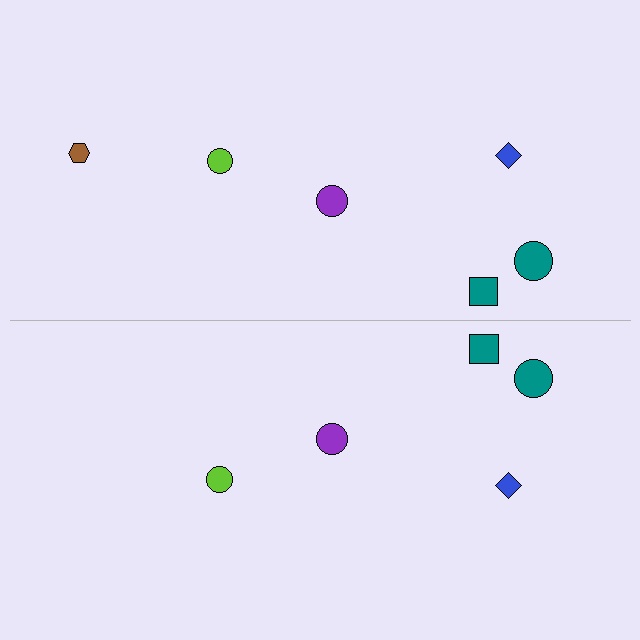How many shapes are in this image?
There are 11 shapes in this image.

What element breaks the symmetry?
A brown hexagon is missing from the bottom side.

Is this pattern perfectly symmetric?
No, the pattern is not perfectly symmetric. A brown hexagon is missing from the bottom side.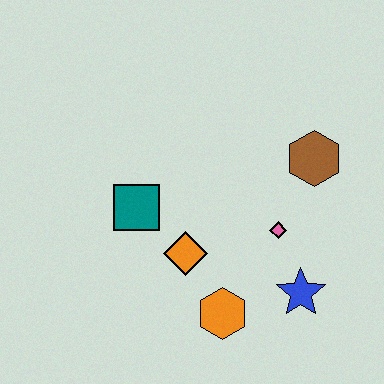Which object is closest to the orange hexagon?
The orange diamond is closest to the orange hexagon.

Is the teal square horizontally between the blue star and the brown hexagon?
No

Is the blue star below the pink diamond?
Yes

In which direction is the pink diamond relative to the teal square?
The pink diamond is to the right of the teal square.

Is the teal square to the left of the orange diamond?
Yes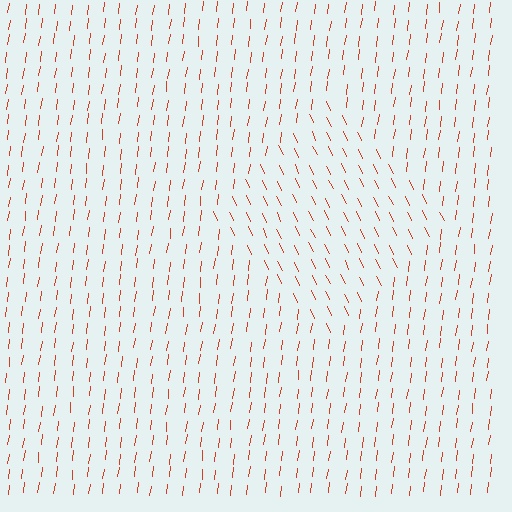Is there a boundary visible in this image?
Yes, there is a texture boundary formed by a change in line orientation.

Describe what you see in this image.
The image is filled with small red line segments. A diamond region in the image has lines oriented differently from the surrounding lines, creating a visible texture boundary.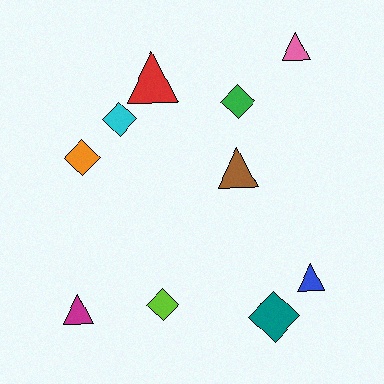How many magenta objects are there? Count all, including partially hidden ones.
There is 1 magenta object.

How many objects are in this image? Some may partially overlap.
There are 10 objects.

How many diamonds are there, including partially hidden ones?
There are 5 diamonds.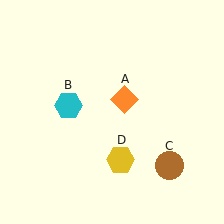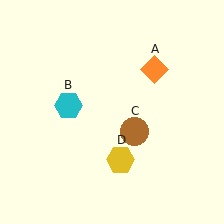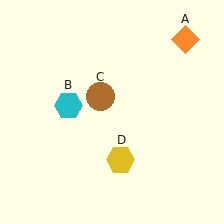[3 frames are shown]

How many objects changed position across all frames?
2 objects changed position: orange diamond (object A), brown circle (object C).